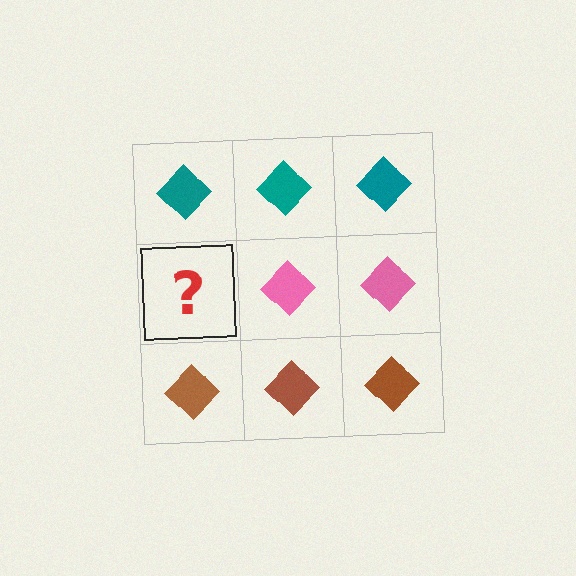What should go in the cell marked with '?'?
The missing cell should contain a pink diamond.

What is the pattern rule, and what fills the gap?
The rule is that each row has a consistent color. The gap should be filled with a pink diamond.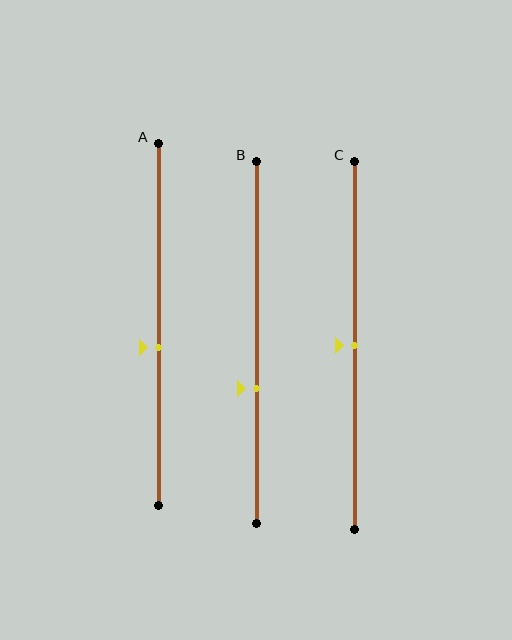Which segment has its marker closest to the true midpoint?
Segment C has its marker closest to the true midpoint.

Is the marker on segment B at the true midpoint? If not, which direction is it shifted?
No, the marker on segment B is shifted downward by about 13% of the segment length.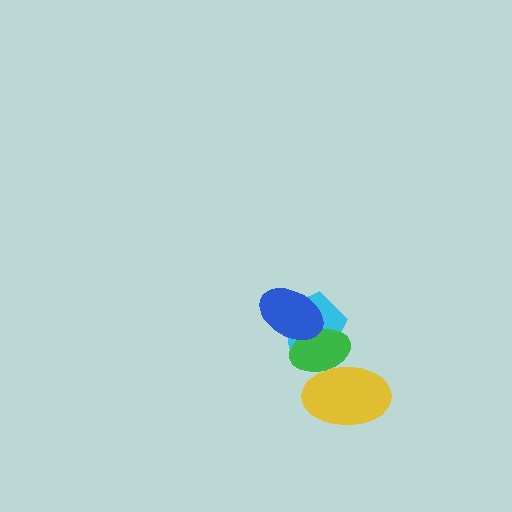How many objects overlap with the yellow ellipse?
1 object overlaps with the yellow ellipse.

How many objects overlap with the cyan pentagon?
2 objects overlap with the cyan pentagon.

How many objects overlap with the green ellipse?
3 objects overlap with the green ellipse.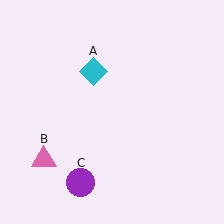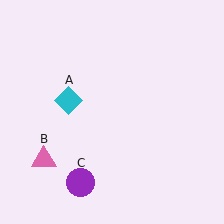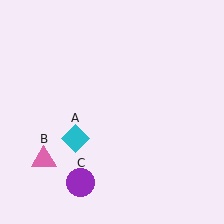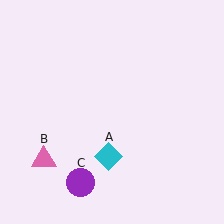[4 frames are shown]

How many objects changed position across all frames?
1 object changed position: cyan diamond (object A).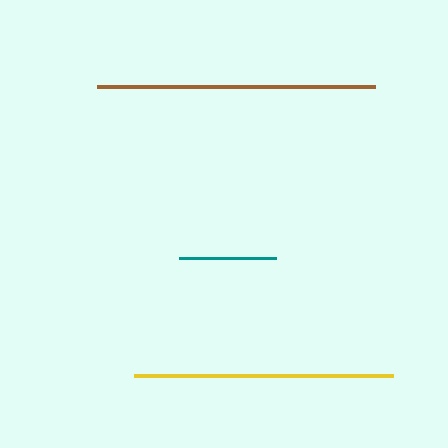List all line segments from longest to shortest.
From longest to shortest: brown, yellow, teal.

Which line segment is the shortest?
The teal line is the shortest at approximately 97 pixels.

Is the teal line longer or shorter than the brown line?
The brown line is longer than the teal line.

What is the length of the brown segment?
The brown segment is approximately 278 pixels long.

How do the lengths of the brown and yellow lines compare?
The brown and yellow lines are approximately the same length.